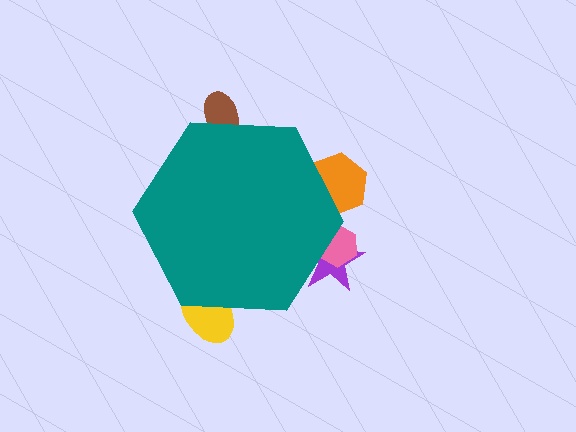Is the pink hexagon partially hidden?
Yes, the pink hexagon is partially hidden behind the teal hexagon.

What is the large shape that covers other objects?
A teal hexagon.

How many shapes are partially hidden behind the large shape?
5 shapes are partially hidden.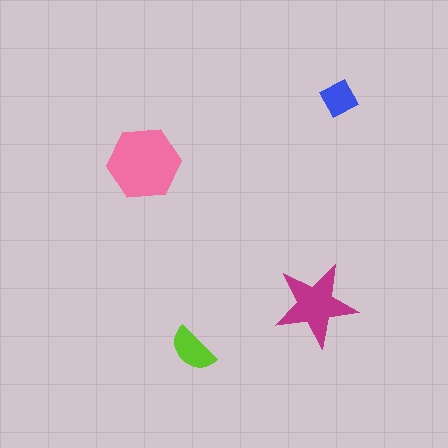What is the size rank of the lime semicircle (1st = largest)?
3rd.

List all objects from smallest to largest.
The blue diamond, the lime semicircle, the magenta star, the pink hexagon.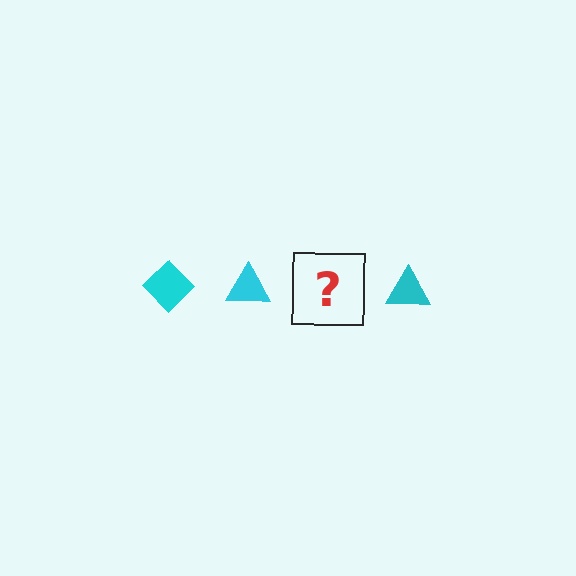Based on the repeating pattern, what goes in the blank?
The blank should be a cyan diamond.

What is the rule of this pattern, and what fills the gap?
The rule is that the pattern cycles through diamond, triangle shapes in cyan. The gap should be filled with a cyan diamond.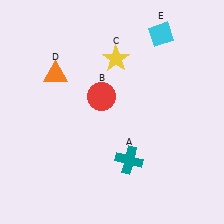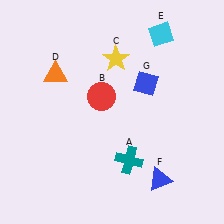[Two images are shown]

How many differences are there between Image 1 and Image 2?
There are 2 differences between the two images.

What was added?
A blue triangle (F), a blue diamond (G) were added in Image 2.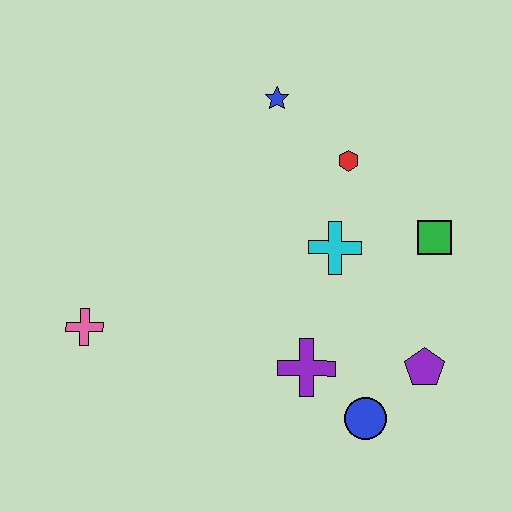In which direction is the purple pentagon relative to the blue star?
The purple pentagon is below the blue star.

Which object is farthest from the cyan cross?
The pink cross is farthest from the cyan cross.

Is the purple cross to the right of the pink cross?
Yes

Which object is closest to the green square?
The cyan cross is closest to the green square.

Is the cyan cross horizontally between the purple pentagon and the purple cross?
Yes